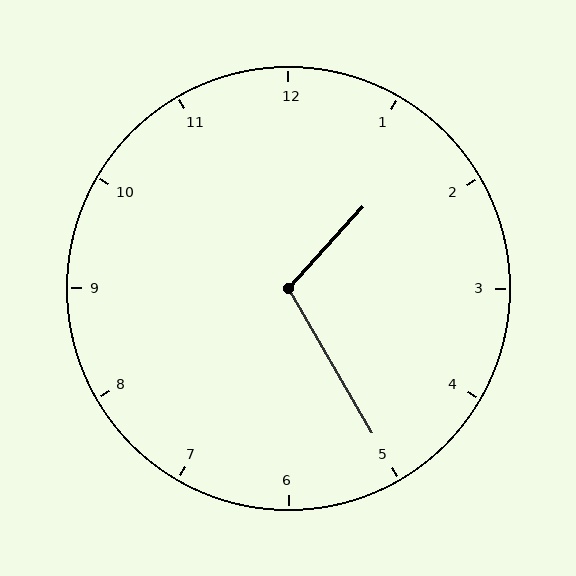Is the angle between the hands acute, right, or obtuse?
It is obtuse.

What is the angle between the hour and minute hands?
Approximately 108 degrees.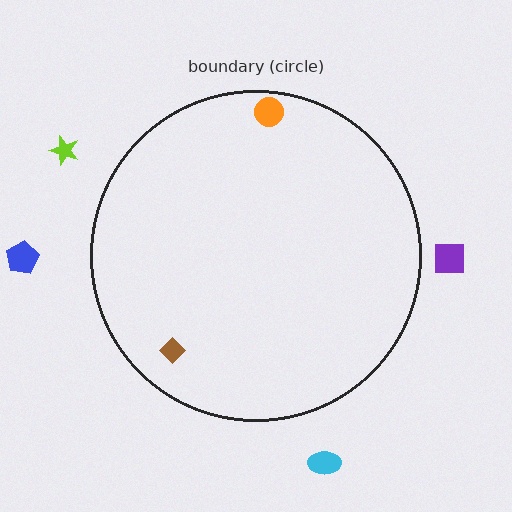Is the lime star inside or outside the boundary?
Outside.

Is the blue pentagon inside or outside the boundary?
Outside.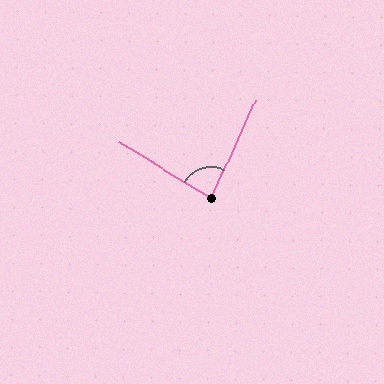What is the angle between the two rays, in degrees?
Approximately 83 degrees.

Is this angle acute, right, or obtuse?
It is acute.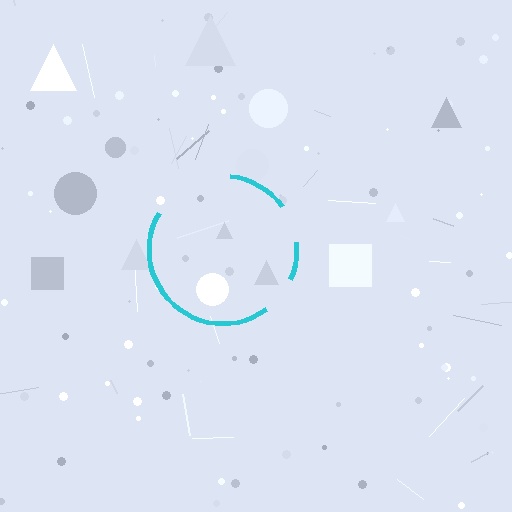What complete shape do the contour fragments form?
The contour fragments form a circle.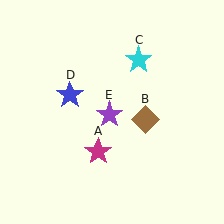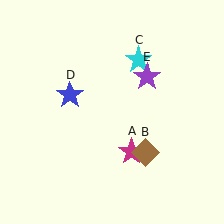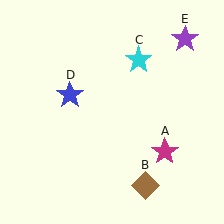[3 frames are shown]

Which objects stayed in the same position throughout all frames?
Cyan star (object C) and blue star (object D) remained stationary.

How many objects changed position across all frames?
3 objects changed position: magenta star (object A), brown diamond (object B), purple star (object E).